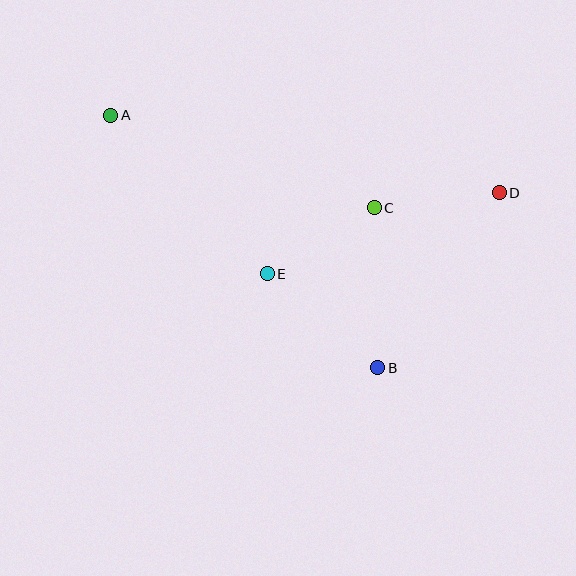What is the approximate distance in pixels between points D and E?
The distance between D and E is approximately 246 pixels.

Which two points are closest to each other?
Points C and E are closest to each other.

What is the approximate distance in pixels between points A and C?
The distance between A and C is approximately 279 pixels.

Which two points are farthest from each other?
Points A and D are farthest from each other.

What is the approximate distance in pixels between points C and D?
The distance between C and D is approximately 126 pixels.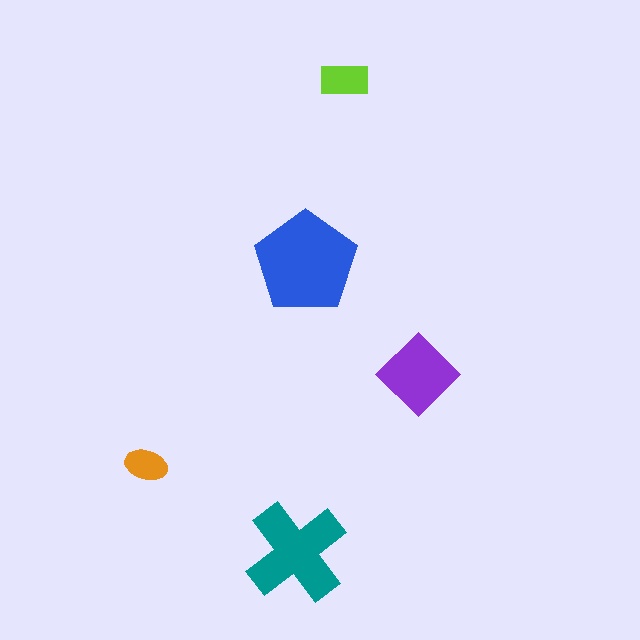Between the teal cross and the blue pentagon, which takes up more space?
The blue pentagon.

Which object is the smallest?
The orange ellipse.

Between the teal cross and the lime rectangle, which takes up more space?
The teal cross.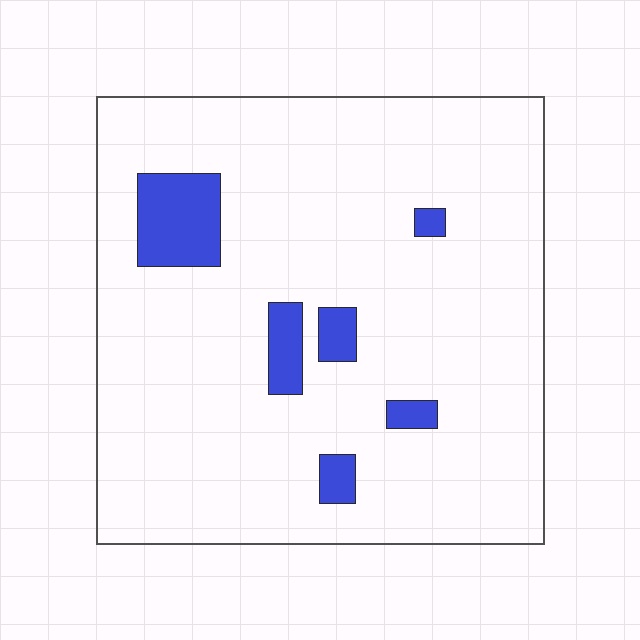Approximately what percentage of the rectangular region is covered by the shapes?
Approximately 10%.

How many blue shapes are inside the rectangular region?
6.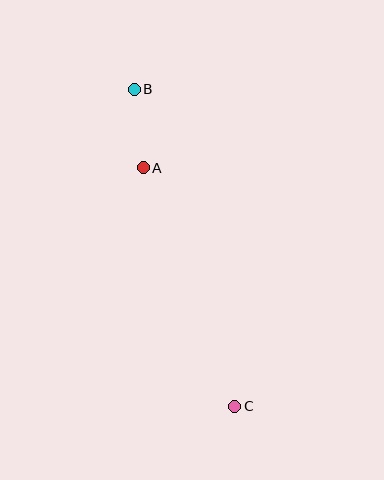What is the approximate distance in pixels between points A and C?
The distance between A and C is approximately 255 pixels.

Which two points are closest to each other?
Points A and B are closest to each other.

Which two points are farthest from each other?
Points B and C are farthest from each other.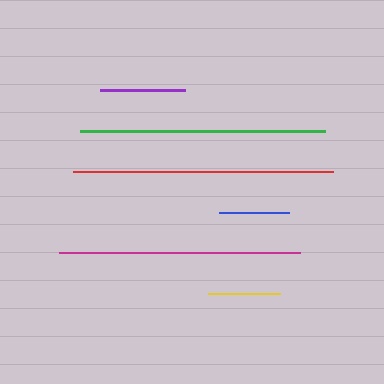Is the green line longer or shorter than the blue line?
The green line is longer than the blue line.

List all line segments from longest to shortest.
From longest to shortest: red, green, magenta, purple, yellow, blue.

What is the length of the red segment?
The red segment is approximately 260 pixels long.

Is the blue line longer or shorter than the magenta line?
The magenta line is longer than the blue line.